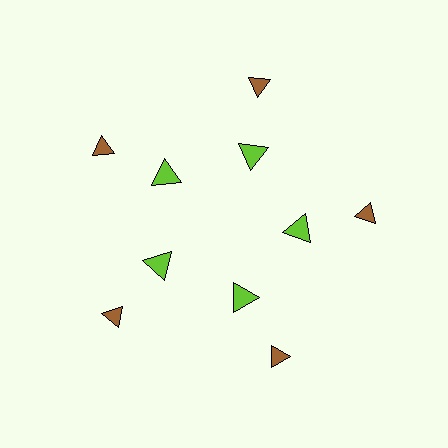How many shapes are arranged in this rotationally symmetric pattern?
There are 10 shapes, arranged in 5 groups of 2.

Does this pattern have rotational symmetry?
Yes, this pattern has 5-fold rotational symmetry. It looks the same after rotating 72 degrees around the center.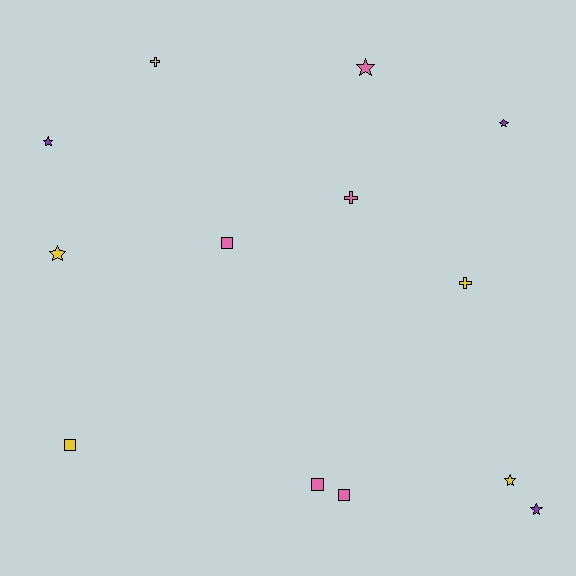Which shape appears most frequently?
Star, with 6 objects.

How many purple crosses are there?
There are no purple crosses.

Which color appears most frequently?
Pink, with 5 objects.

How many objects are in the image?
There are 13 objects.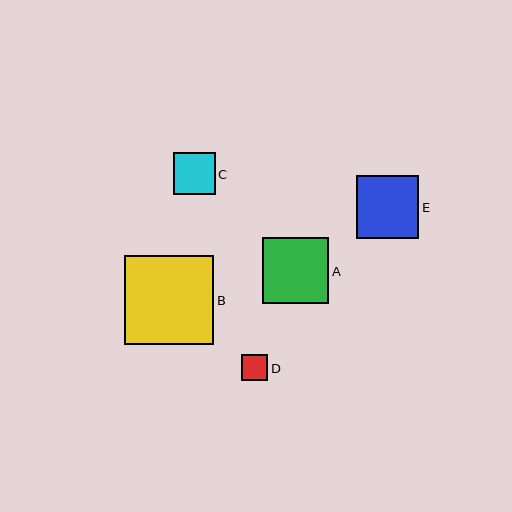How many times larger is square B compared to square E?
Square B is approximately 1.4 times the size of square E.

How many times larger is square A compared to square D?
Square A is approximately 2.5 times the size of square D.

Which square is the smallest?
Square D is the smallest with a size of approximately 26 pixels.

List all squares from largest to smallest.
From largest to smallest: B, A, E, C, D.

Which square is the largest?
Square B is the largest with a size of approximately 89 pixels.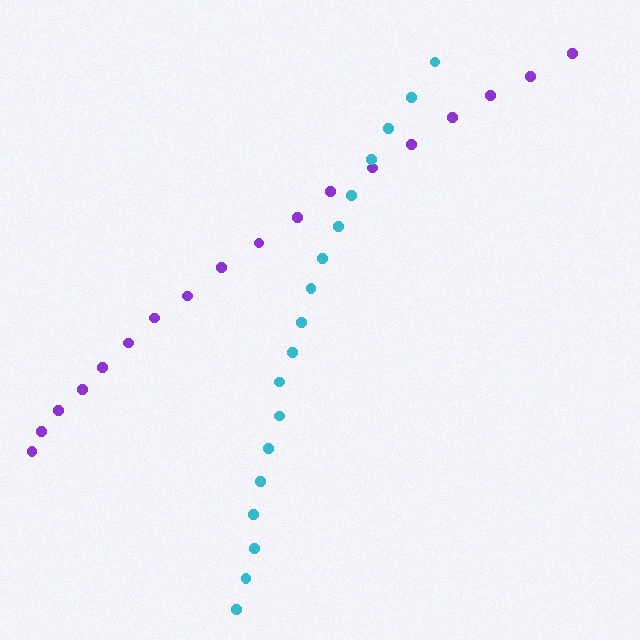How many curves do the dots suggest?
There are 2 distinct paths.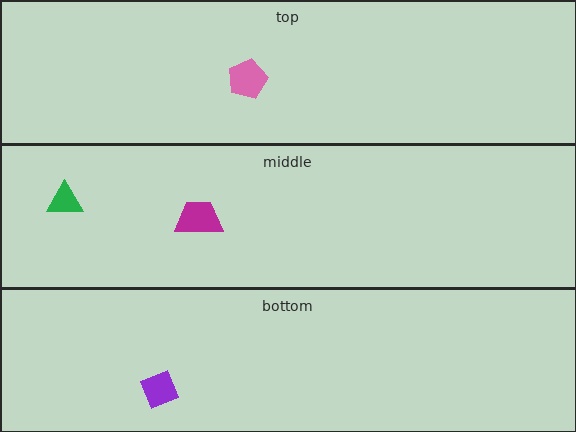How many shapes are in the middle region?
2.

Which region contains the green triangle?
The middle region.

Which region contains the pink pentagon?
The top region.